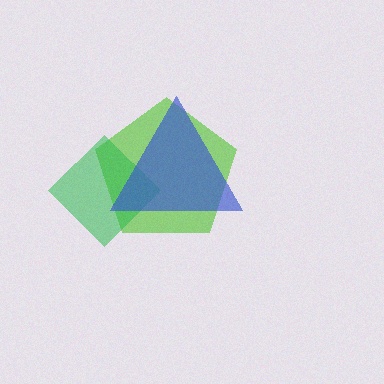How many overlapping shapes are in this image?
There are 3 overlapping shapes in the image.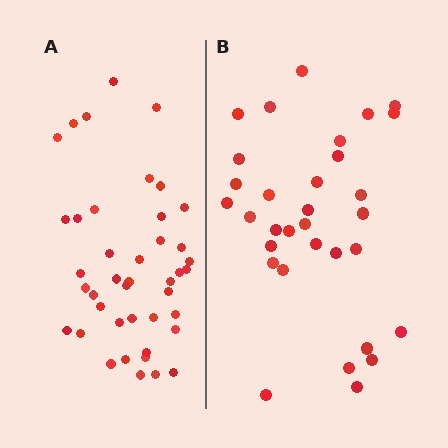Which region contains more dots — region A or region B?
Region A (the left region) has more dots.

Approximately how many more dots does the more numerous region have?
Region A has roughly 10 or so more dots than region B.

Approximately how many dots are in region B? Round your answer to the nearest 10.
About 30 dots. (The exact count is 32, which rounds to 30.)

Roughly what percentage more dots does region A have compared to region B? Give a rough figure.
About 30% more.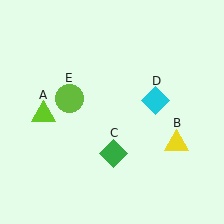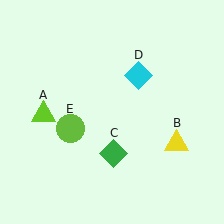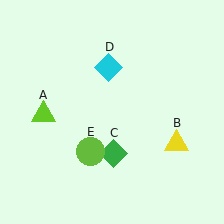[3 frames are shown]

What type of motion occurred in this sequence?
The cyan diamond (object D), lime circle (object E) rotated counterclockwise around the center of the scene.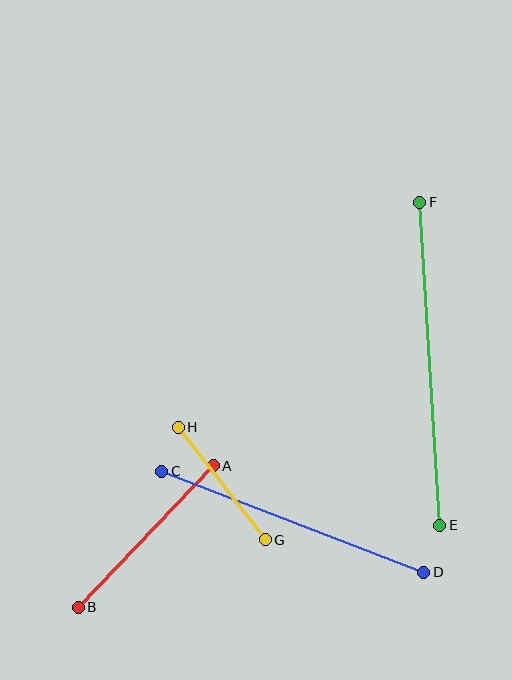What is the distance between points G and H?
The distance is approximately 143 pixels.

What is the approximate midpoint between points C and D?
The midpoint is at approximately (293, 522) pixels.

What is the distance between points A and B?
The distance is approximately 195 pixels.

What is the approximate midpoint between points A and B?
The midpoint is at approximately (146, 537) pixels.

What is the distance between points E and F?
The distance is approximately 324 pixels.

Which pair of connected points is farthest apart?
Points E and F are farthest apart.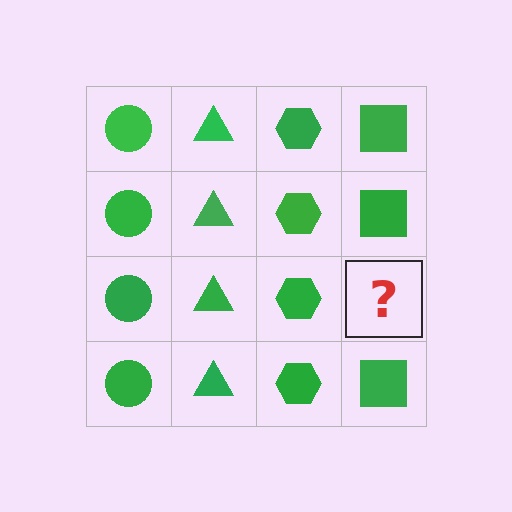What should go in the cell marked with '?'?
The missing cell should contain a green square.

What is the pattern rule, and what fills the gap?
The rule is that each column has a consistent shape. The gap should be filled with a green square.